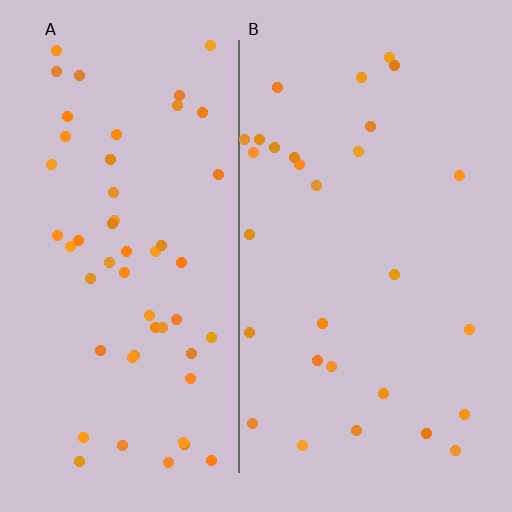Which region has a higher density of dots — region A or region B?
A (the left).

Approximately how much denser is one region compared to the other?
Approximately 1.8× — region A over region B.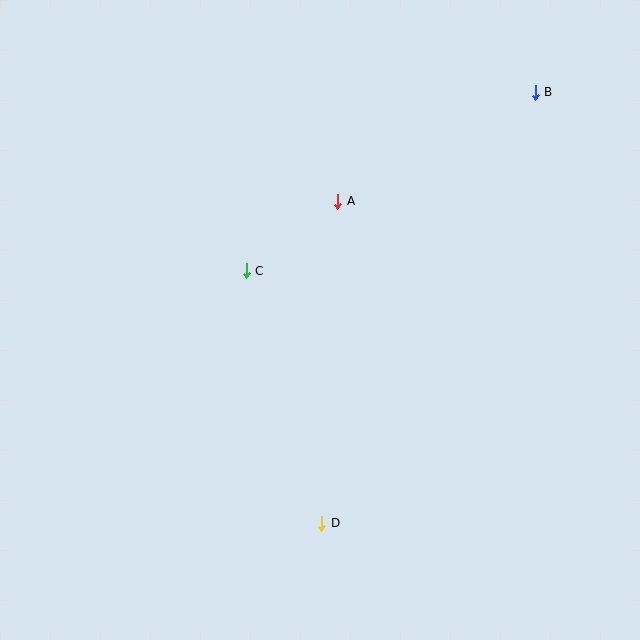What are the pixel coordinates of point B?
Point B is at (535, 92).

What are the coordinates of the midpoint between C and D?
The midpoint between C and D is at (284, 397).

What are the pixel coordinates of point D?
Point D is at (322, 523).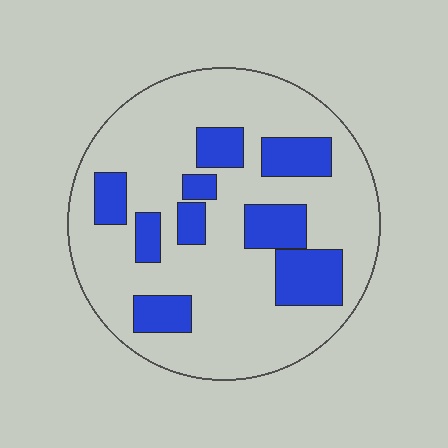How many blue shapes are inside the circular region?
9.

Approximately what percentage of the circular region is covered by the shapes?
Approximately 25%.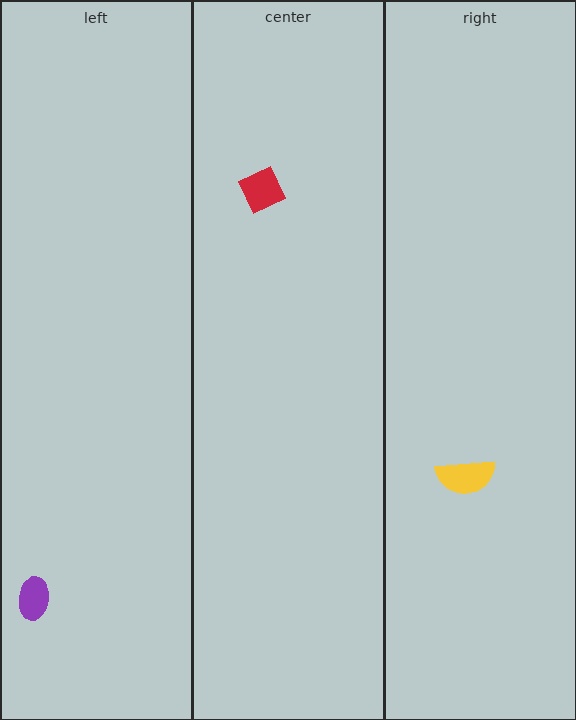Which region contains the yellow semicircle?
The right region.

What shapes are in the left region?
The purple ellipse.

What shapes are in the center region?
The red diamond.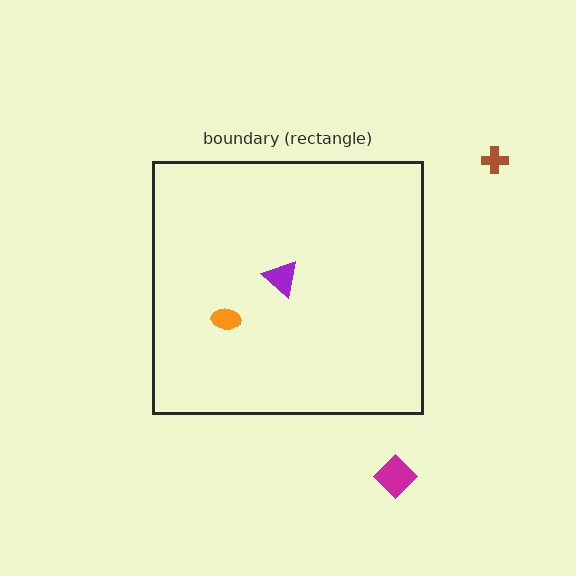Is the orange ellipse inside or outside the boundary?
Inside.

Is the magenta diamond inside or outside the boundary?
Outside.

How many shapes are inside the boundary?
2 inside, 2 outside.